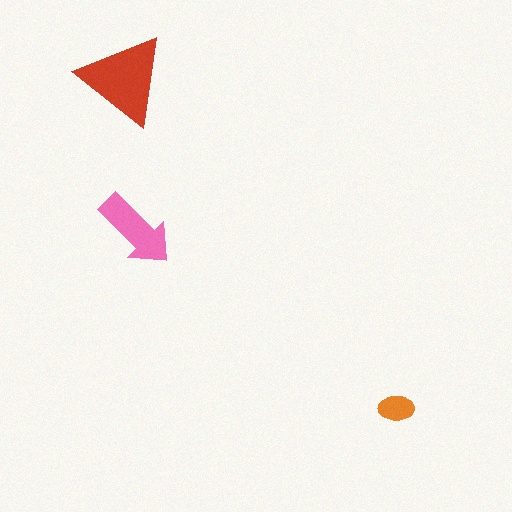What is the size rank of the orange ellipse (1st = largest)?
3rd.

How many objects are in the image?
There are 3 objects in the image.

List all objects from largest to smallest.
The red triangle, the pink arrow, the orange ellipse.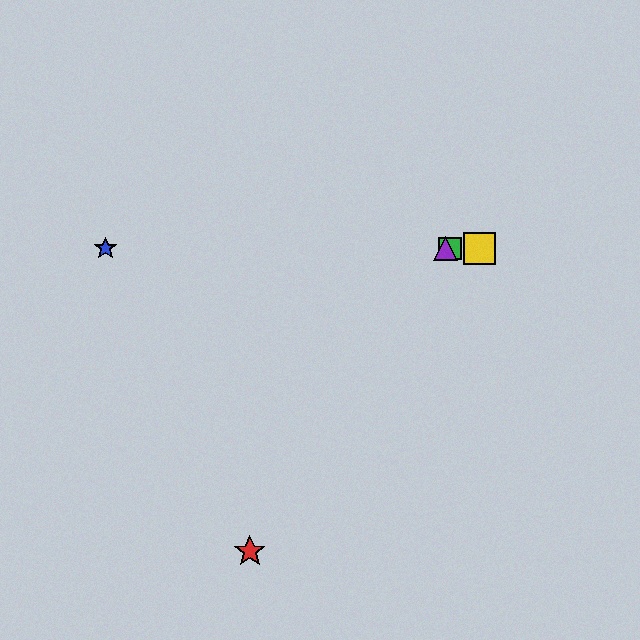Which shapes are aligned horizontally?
The blue star, the green square, the yellow square, the purple triangle are aligned horizontally.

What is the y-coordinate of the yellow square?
The yellow square is at y≈248.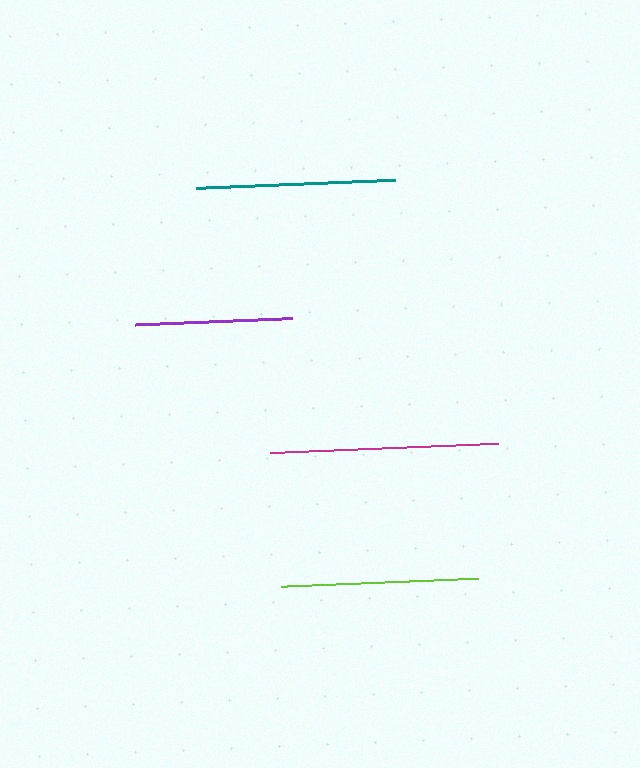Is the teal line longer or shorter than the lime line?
The teal line is longer than the lime line.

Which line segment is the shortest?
The purple line is the shortest at approximately 158 pixels.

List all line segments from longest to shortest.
From longest to shortest: magenta, teal, lime, purple.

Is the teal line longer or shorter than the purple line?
The teal line is longer than the purple line.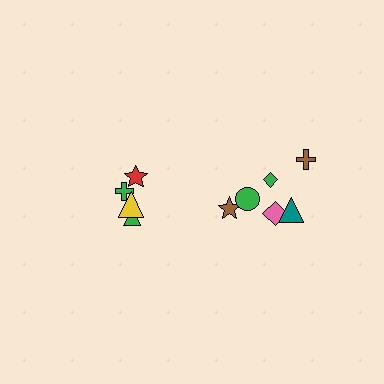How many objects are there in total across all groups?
There are 10 objects.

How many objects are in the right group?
There are 6 objects.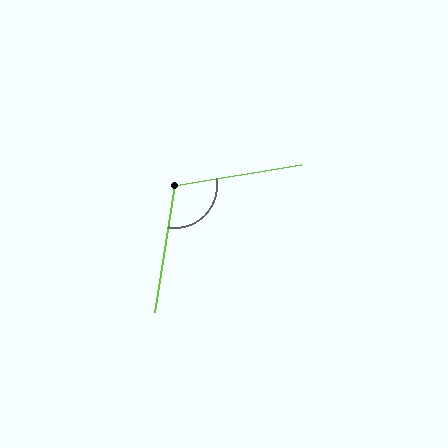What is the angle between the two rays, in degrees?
Approximately 109 degrees.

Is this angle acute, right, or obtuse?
It is obtuse.